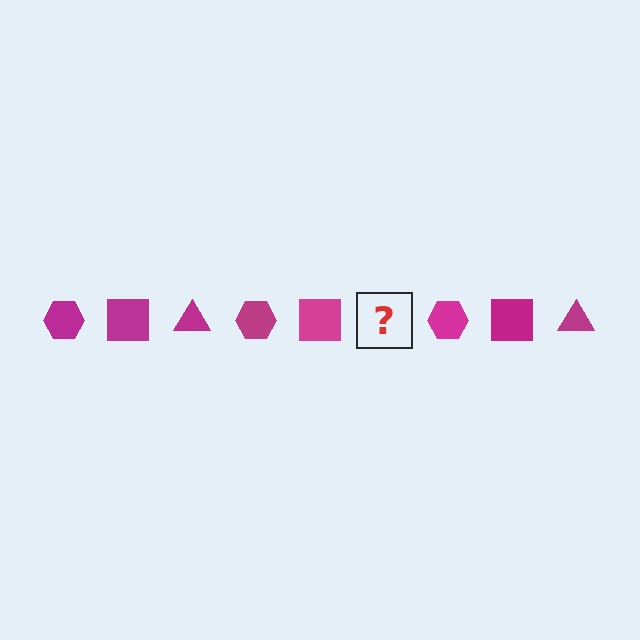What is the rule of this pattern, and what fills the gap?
The rule is that the pattern cycles through hexagon, square, triangle shapes in magenta. The gap should be filled with a magenta triangle.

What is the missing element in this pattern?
The missing element is a magenta triangle.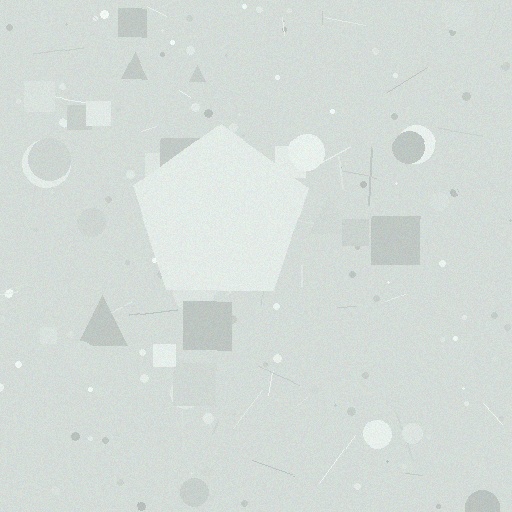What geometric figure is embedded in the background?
A pentagon is embedded in the background.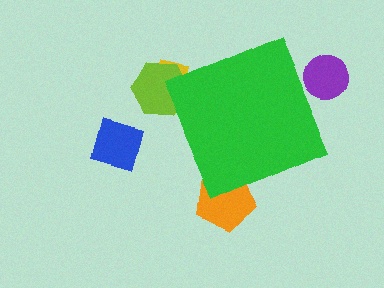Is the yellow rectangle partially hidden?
Yes, the yellow rectangle is partially hidden behind the green diamond.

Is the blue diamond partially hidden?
No, the blue diamond is fully visible.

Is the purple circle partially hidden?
Yes, the purple circle is partially hidden behind the green diamond.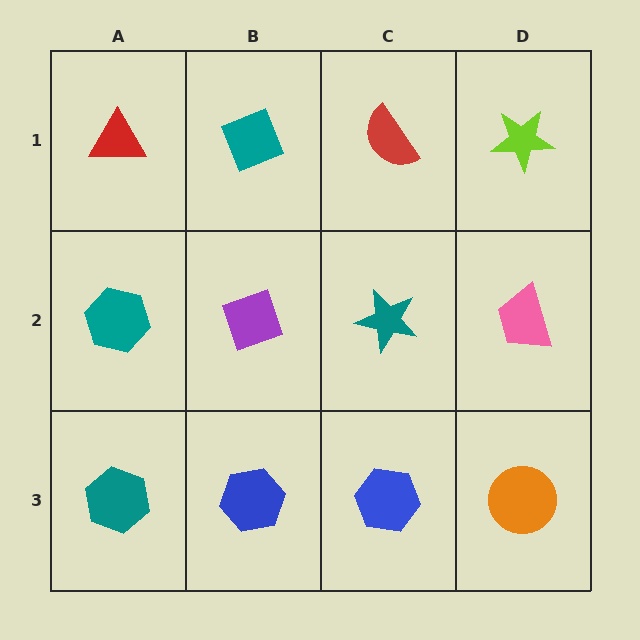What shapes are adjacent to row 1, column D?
A pink trapezoid (row 2, column D), a red semicircle (row 1, column C).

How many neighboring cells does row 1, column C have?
3.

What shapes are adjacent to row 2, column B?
A teal diamond (row 1, column B), a blue hexagon (row 3, column B), a teal hexagon (row 2, column A), a teal star (row 2, column C).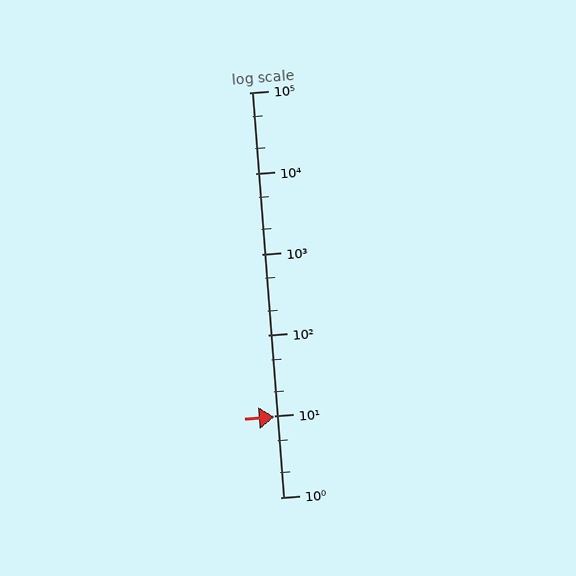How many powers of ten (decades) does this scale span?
The scale spans 5 decades, from 1 to 100000.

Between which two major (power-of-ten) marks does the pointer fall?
The pointer is between 1 and 10.